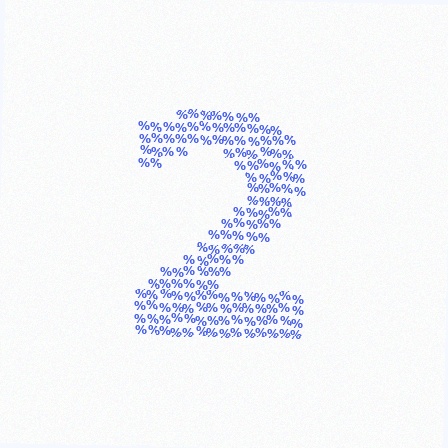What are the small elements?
The small elements are percent signs.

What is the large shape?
The large shape is the digit 2.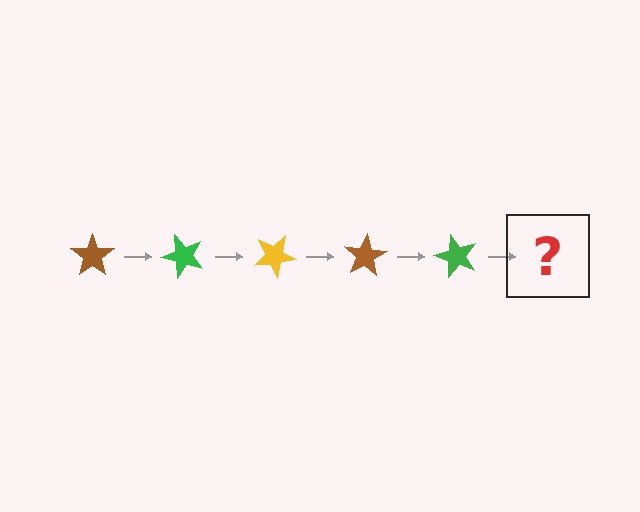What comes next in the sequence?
The next element should be a yellow star, rotated 250 degrees from the start.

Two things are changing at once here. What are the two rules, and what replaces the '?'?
The two rules are that it rotates 50 degrees each step and the color cycles through brown, green, and yellow. The '?' should be a yellow star, rotated 250 degrees from the start.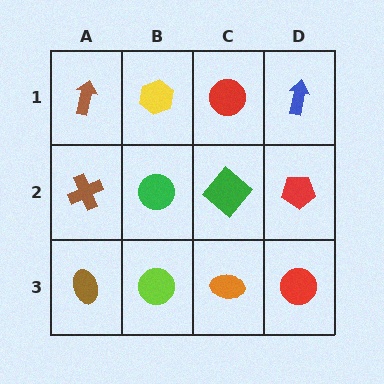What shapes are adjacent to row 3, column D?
A red pentagon (row 2, column D), an orange ellipse (row 3, column C).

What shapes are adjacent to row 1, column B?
A green circle (row 2, column B), a brown arrow (row 1, column A), a red circle (row 1, column C).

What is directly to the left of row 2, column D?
A green diamond.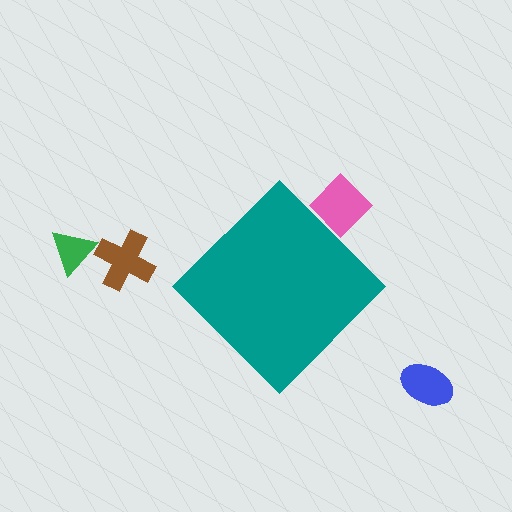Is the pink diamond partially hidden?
Yes, the pink diamond is partially hidden behind the teal diamond.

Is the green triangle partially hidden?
No, the green triangle is fully visible.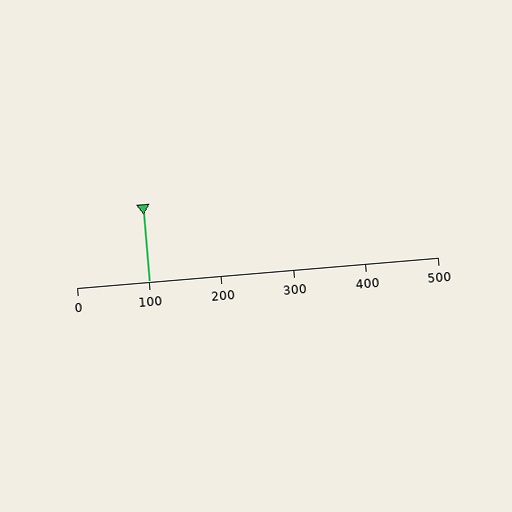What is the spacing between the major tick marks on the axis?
The major ticks are spaced 100 apart.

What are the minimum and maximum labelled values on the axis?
The axis runs from 0 to 500.